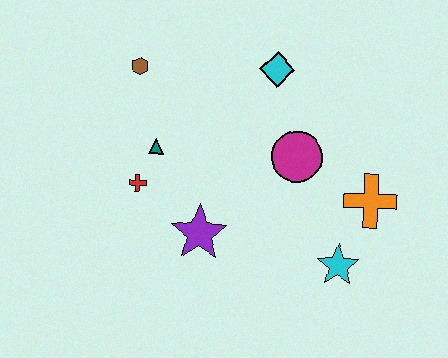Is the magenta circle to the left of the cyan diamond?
No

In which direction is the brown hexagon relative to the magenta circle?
The brown hexagon is to the left of the magenta circle.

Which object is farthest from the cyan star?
The brown hexagon is farthest from the cyan star.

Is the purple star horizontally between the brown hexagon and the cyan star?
Yes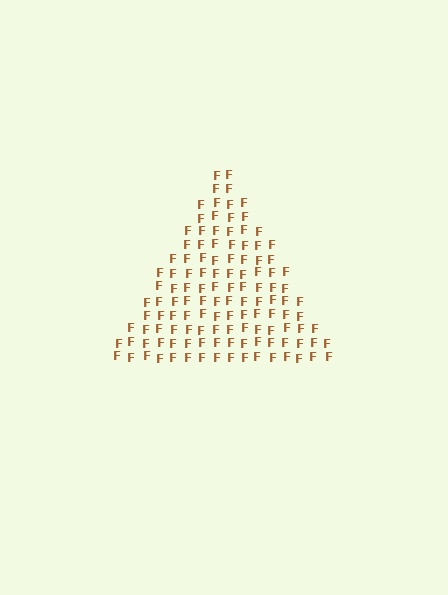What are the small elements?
The small elements are letter F's.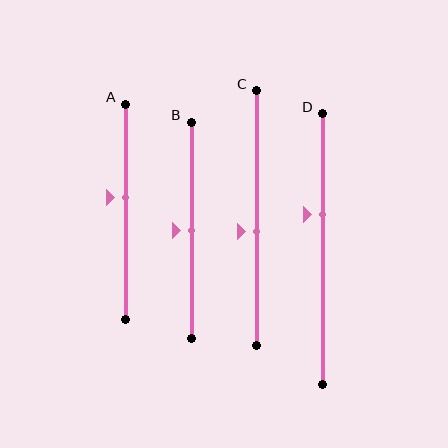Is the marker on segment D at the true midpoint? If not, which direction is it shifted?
No, the marker on segment D is shifted upward by about 13% of the segment length.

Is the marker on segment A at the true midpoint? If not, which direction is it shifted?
No, the marker on segment A is shifted upward by about 6% of the segment length.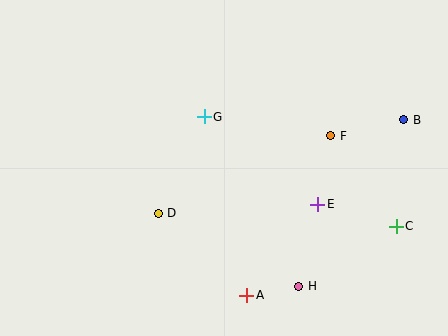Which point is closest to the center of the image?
Point G at (204, 117) is closest to the center.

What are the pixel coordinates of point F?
Point F is at (331, 136).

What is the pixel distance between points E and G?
The distance between E and G is 143 pixels.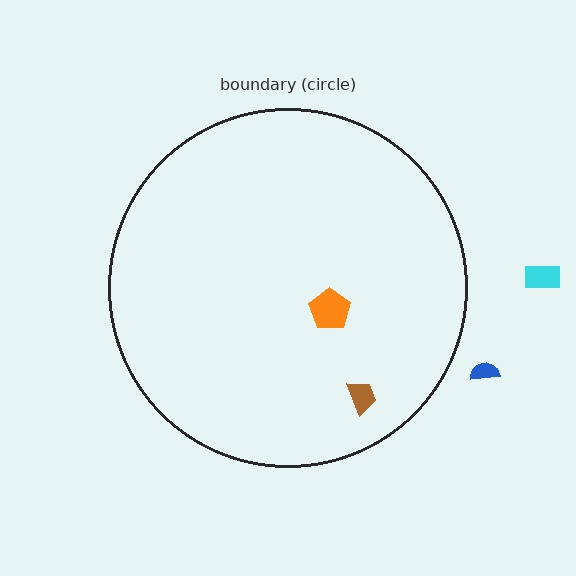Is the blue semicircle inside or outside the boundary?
Outside.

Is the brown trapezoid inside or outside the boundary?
Inside.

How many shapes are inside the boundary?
2 inside, 2 outside.